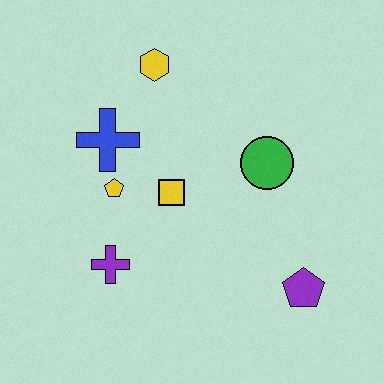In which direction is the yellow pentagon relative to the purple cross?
The yellow pentagon is above the purple cross.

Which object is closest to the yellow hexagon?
The blue cross is closest to the yellow hexagon.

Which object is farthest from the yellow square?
The purple pentagon is farthest from the yellow square.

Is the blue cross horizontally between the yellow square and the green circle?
No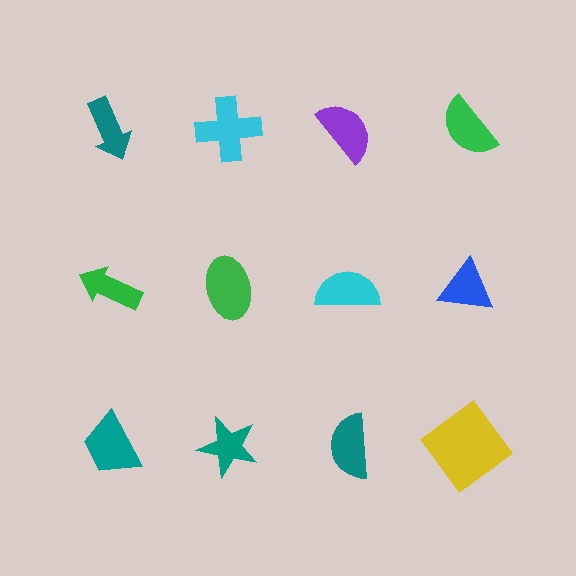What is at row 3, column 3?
A teal semicircle.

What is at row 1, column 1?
A teal arrow.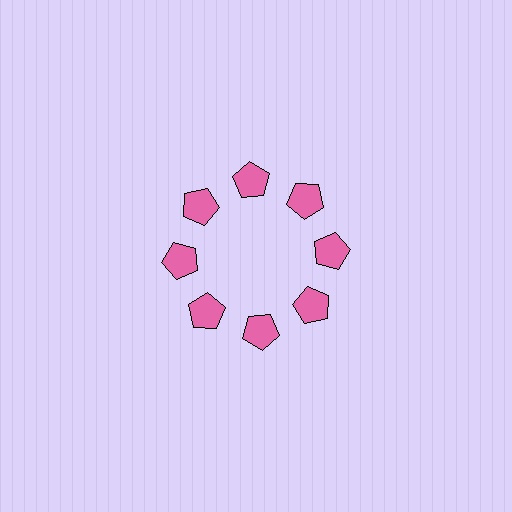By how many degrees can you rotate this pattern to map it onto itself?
The pattern maps onto itself every 45 degrees of rotation.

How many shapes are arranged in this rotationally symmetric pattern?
There are 8 shapes, arranged in 8 groups of 1.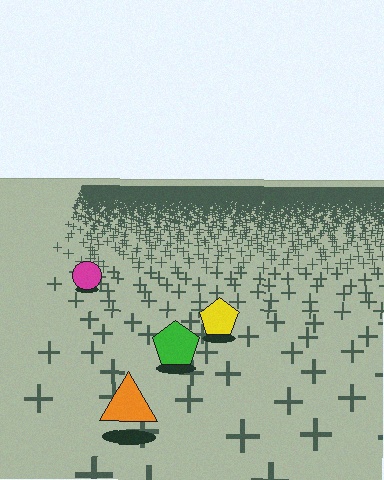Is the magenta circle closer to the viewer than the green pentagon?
No. The green pentagon is closer — you can tell from the texture gradient: the ground texture is coarser near it.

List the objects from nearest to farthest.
From nearest to farthest: the orange triangle, the green pentagon, the yellow pentagon, the magenta circle.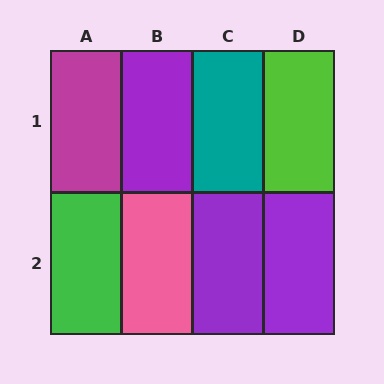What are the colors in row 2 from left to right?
Green, pink, purple, purple.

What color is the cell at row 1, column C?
Teal.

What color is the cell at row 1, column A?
Magenta.